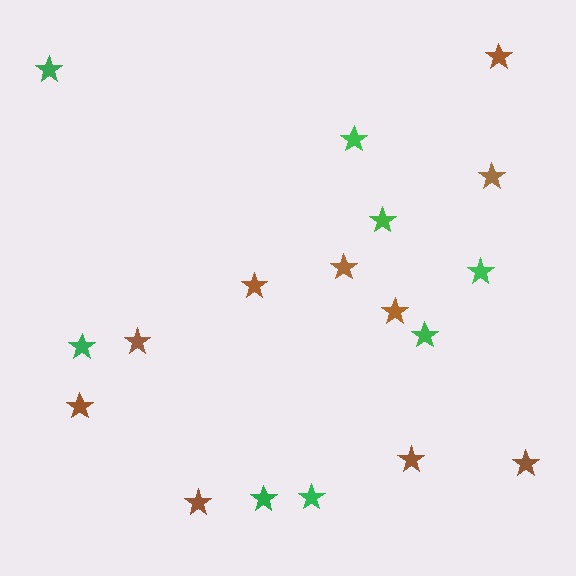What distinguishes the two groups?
There are 2 groups: one group of green stars (8) and one group of brown stars (10).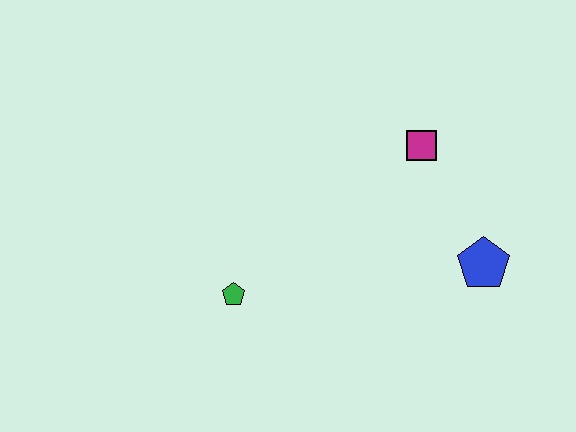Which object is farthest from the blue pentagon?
The green pentagon is farthest from the blue pentagon.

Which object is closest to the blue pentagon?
The magenta square is closest to the blue pentagon.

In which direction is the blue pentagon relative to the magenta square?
The blue pentagon is below the magenta square.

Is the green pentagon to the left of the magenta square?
Yes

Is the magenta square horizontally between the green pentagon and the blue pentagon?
Yes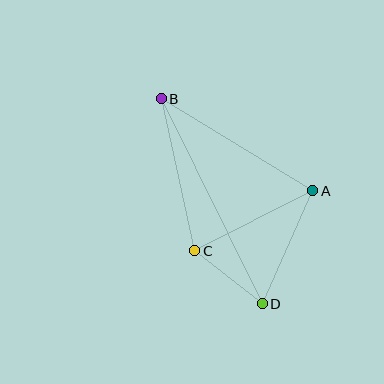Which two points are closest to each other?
Points C and D are closest to each other.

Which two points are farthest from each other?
Points B and D are farthest from each other.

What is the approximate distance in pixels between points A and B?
The distance between A and B is approximately 177 pixels.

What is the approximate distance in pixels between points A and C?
The distance between A and C is approximately 132 pixels.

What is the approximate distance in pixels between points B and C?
The distance between B and C is approximately 156 pixels.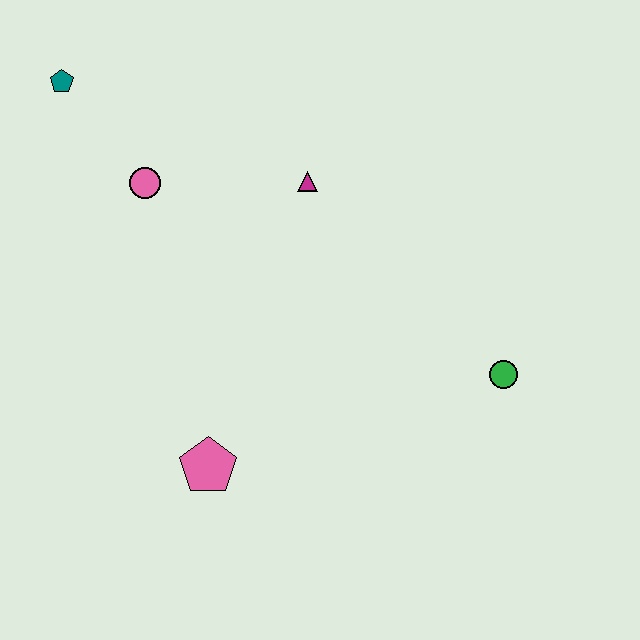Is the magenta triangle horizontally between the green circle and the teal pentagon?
Yes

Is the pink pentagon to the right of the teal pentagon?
Yes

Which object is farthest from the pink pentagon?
The teal pentagon is farthest from the pink pentagon.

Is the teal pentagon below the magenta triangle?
No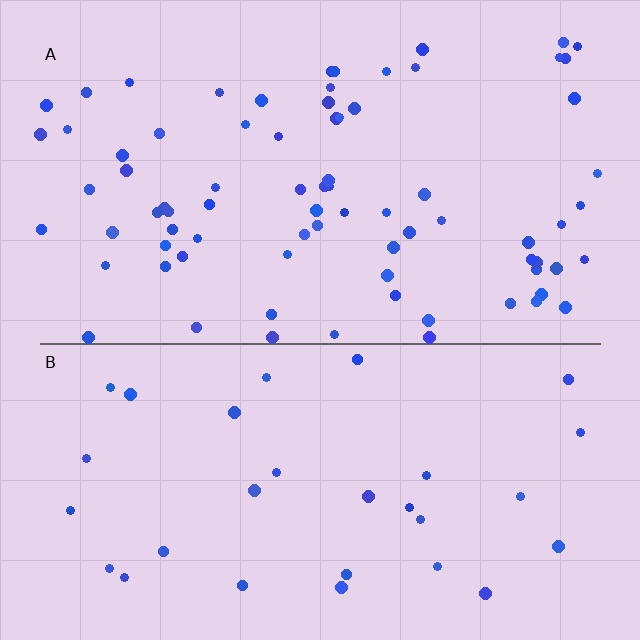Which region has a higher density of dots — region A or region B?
A (the top).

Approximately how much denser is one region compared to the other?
Approximately 2.6× — region A over region B.